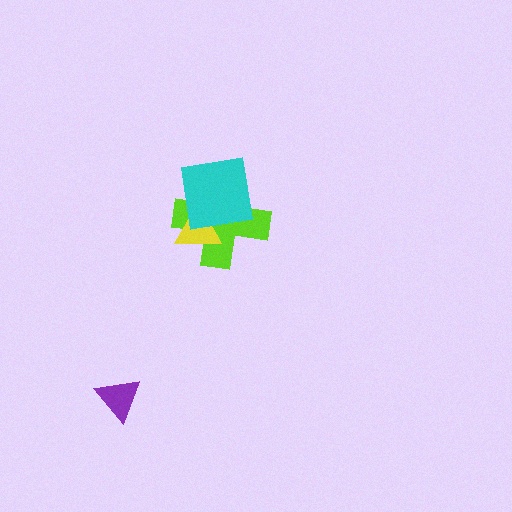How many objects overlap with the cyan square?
2 objects overlap with the cyan square.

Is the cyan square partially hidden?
No, no other shape covers it.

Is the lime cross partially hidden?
Yes, it is partially covered by another shape.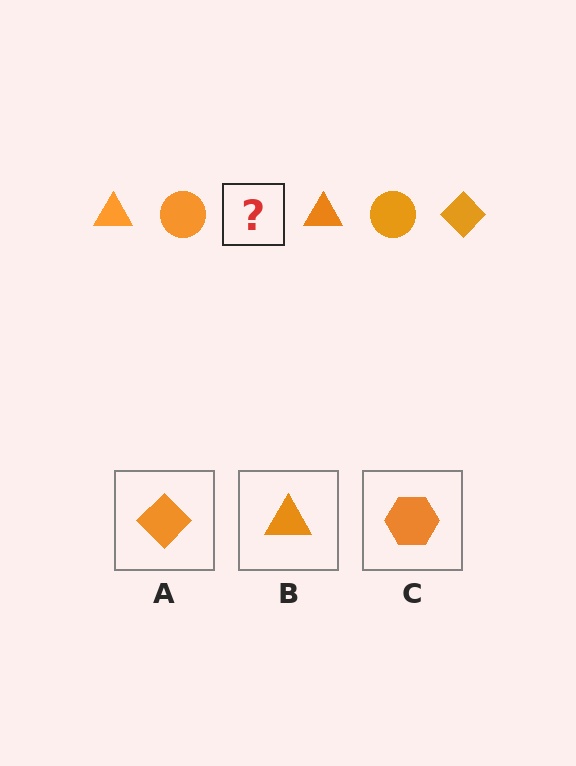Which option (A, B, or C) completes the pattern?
A.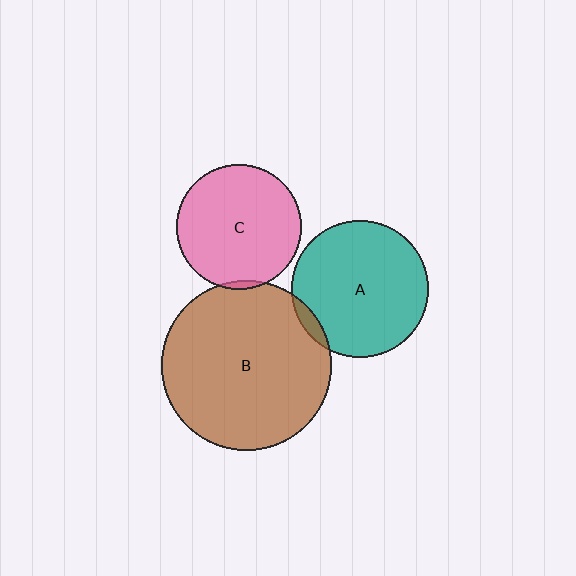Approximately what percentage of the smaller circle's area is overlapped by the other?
Approximately 5%.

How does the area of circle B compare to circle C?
Approximately 1.8 times.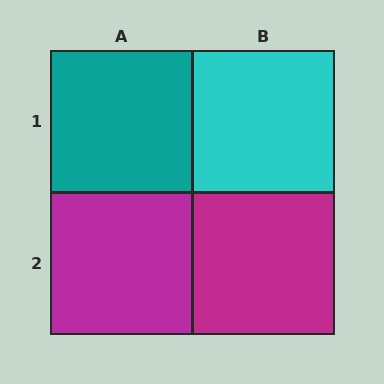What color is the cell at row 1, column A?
Teal.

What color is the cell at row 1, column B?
Cyan.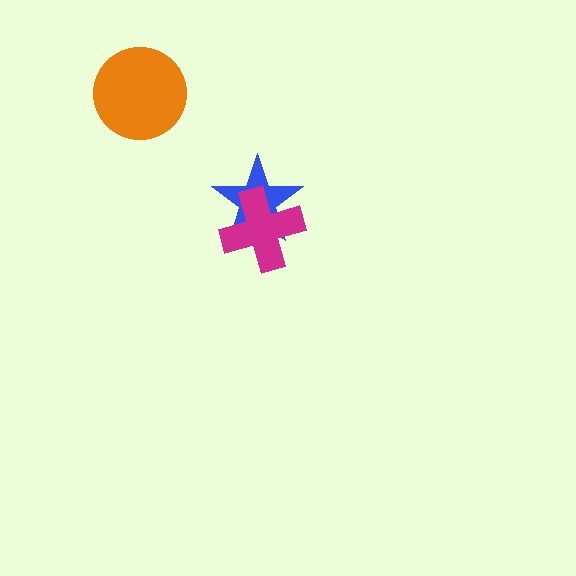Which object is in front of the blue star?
The magenta cross is in front of the blue star.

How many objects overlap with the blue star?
1 object overlaps with the blue star.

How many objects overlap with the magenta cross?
1 object overlaps with the magenta cross.